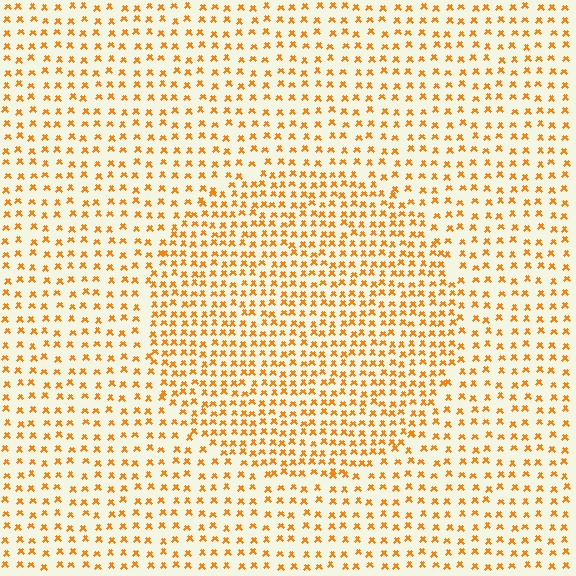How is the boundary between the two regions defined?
The boundary is defined by a change in element density (approximately 1.7x ratio). All elements are the same color, size, and shape.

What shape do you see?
I see a circle.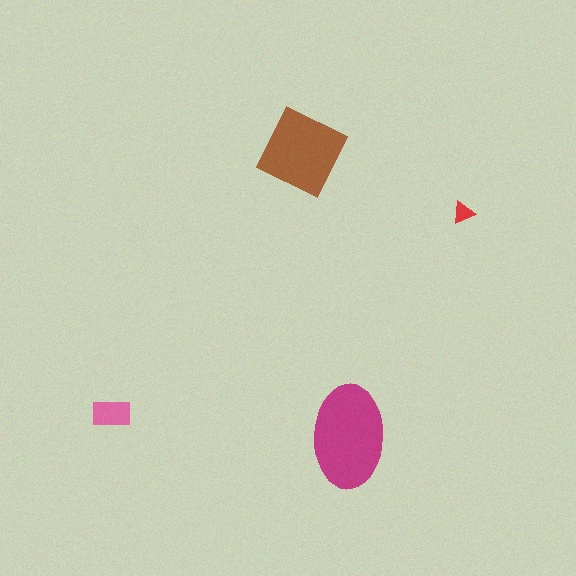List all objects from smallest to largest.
The red triangle, the pink rectangle, the brown diamond, the magenta ellipse.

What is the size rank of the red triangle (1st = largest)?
4th.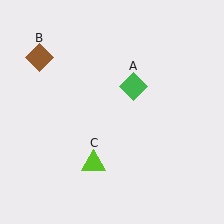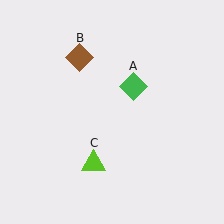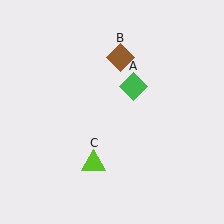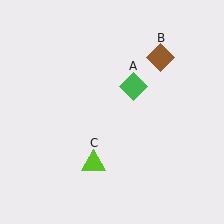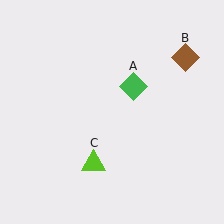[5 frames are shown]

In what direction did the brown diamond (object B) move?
The brown diamond (object B) moved right.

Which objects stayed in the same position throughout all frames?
Green diamond (object A) and lime triangle (object C) remained stationary.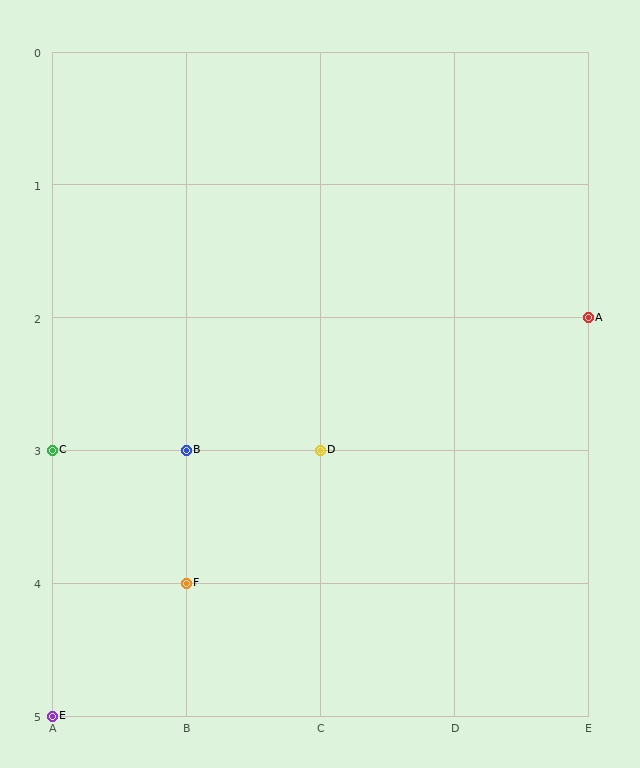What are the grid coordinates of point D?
Point D is at grid coordinates (C, 3).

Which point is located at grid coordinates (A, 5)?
Point E is at (A, 5).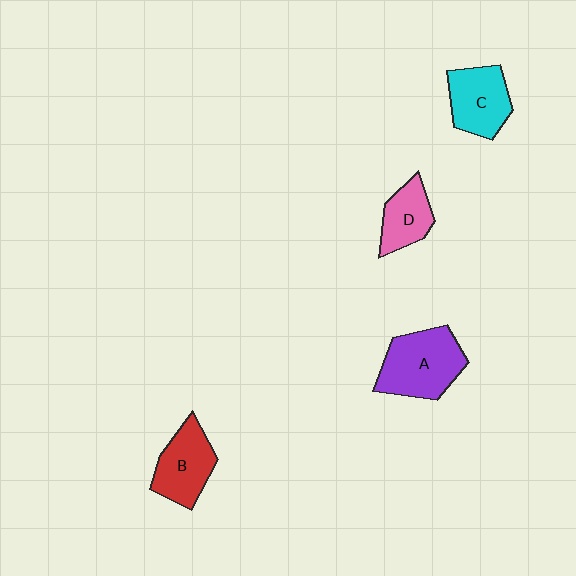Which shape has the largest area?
Shape A (purple).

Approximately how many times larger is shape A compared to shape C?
Approximately 1.3 times.